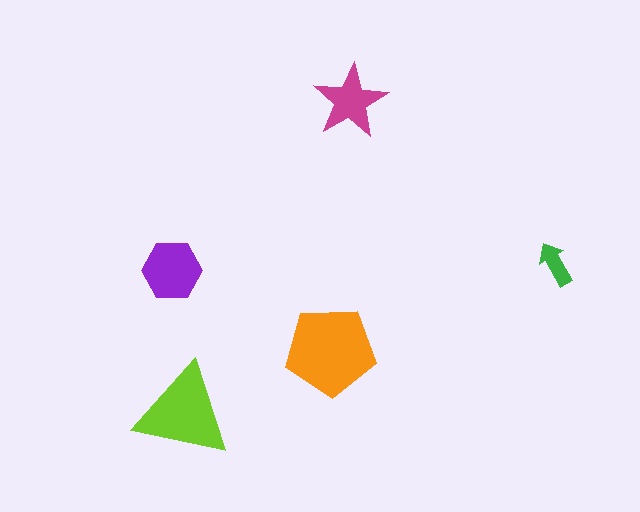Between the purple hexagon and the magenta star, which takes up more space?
The purple hexagon.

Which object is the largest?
The orange pentagon.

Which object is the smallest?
The green arrow.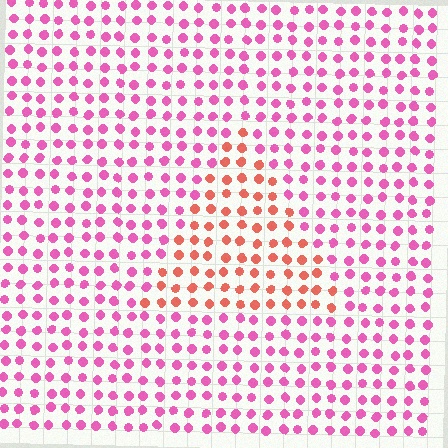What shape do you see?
I see a triangle.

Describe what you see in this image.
The image is filled with small pink elements in a uniform arrangement. A triangle-shaped region is visible where the elements are tinted to a slightly different hue, forming a subtle color boundary.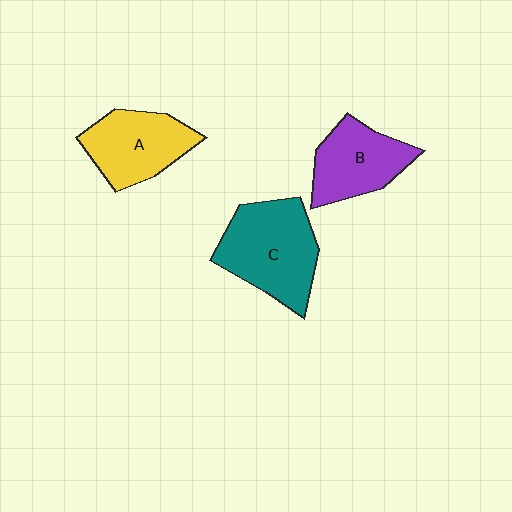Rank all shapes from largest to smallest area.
From largest to smallest: C (teal), A (yellow), B (purple).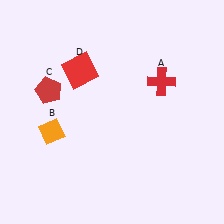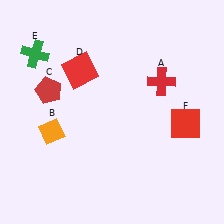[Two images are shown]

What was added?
A green cross (E), a red square (F) were added in Image 2.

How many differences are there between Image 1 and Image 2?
There are 2 differences between the two images.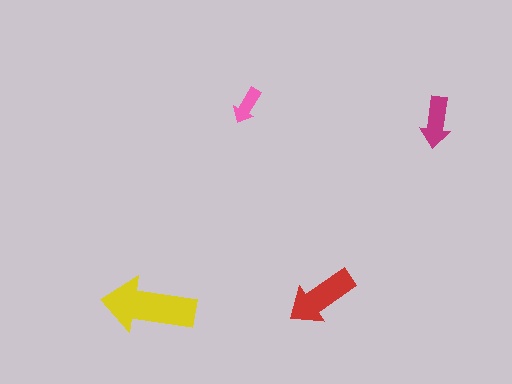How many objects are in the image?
There are 4 objects in the image.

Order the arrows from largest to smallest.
the yellow one, the red one, the magenta one, the pink one.